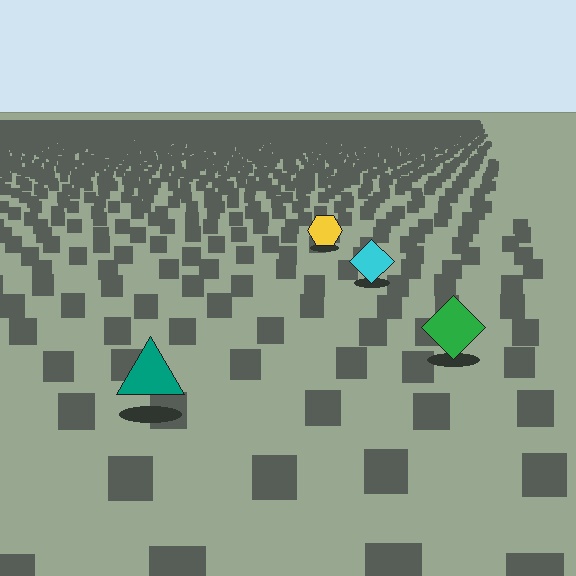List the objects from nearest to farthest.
From nearest to farthest: the teal triangle, the green diamond, the cyan diamond, the yellow hexagon.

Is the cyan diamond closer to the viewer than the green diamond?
No. The green diamond is closer — you can tell from the texture gradient: the ground texture is coarser near it.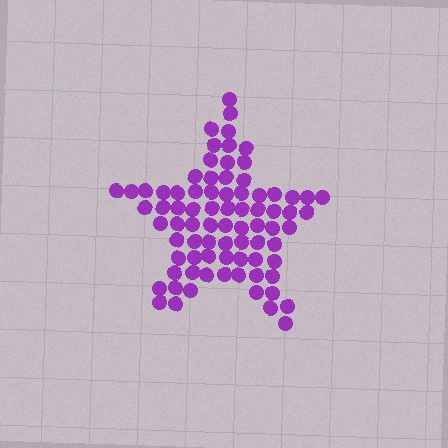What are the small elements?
The small elements are circles.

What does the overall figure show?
The overall figure shows a star.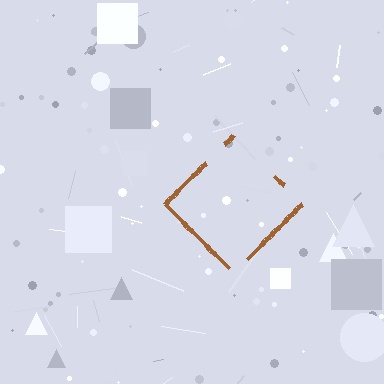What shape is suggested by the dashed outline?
The dashed outline suggests a diamond.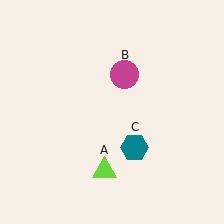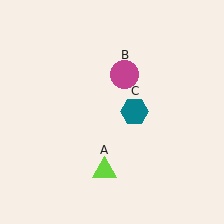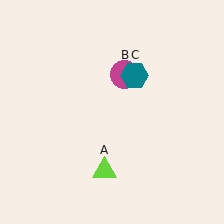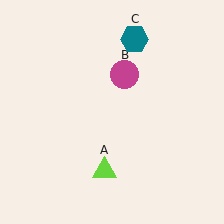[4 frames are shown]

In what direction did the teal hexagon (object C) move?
The teal hexagon (object C) moved up.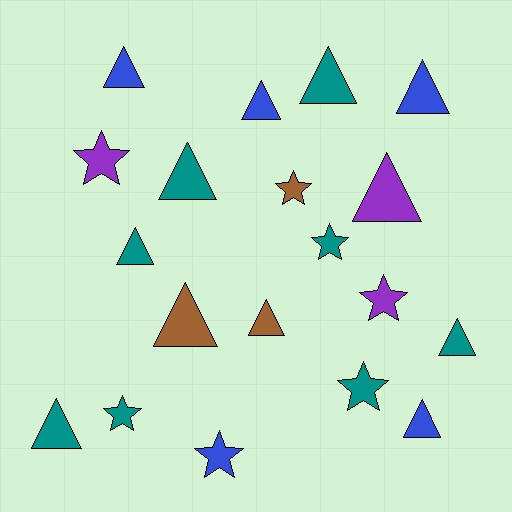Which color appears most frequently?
Teal, with 8 objects.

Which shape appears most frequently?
Triangle, with 12 objects.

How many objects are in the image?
There are 19 objects.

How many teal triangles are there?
There are 5 teal triangles.